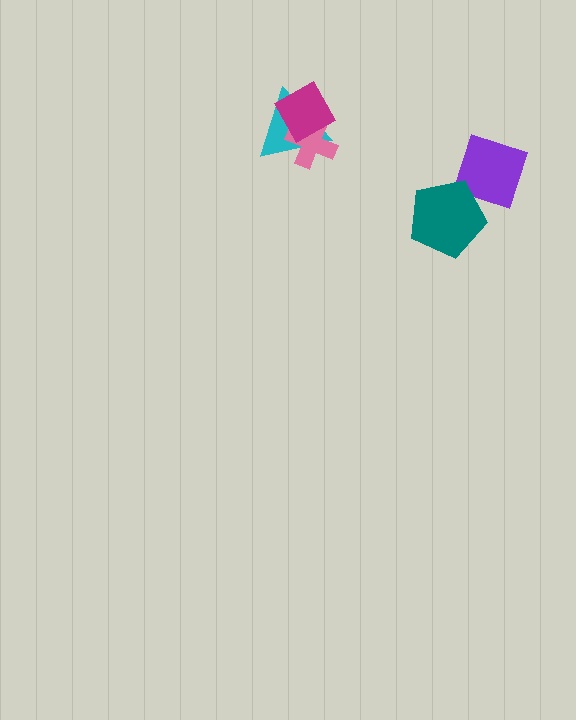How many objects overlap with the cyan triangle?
2 objects overlap with the cyan triangle.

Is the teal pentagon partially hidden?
No, no other shape covers it.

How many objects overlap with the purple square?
0 objects overlap with the purple square.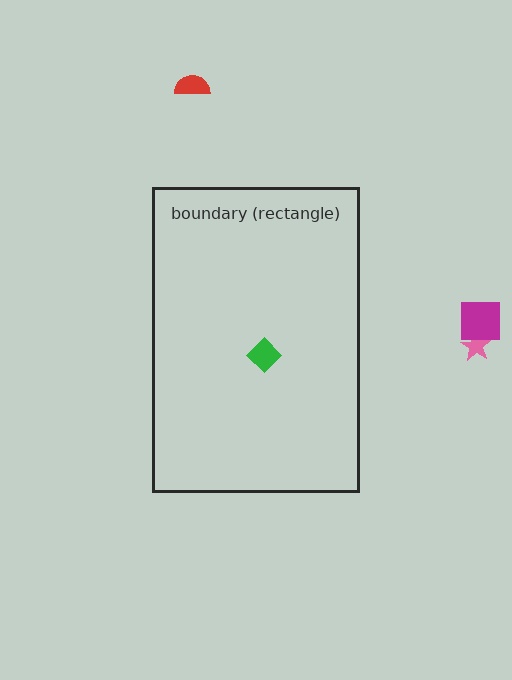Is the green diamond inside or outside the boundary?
Inside.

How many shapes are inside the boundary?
1 inside, 3 outside.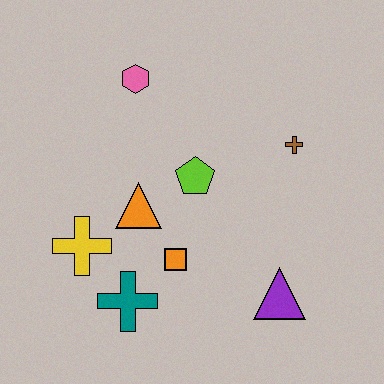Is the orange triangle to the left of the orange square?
Yes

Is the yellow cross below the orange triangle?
Yes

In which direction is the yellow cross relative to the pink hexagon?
The yellow cross is below the pink hexagon.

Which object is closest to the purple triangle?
The orange square is closest to the purple triangle.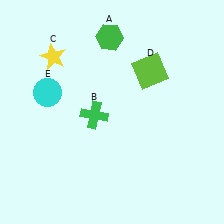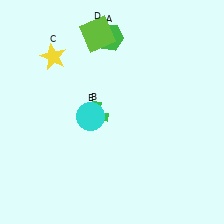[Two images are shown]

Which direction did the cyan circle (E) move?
The cyan circle (E) moved right.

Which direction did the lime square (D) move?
The lime square (D) moved left.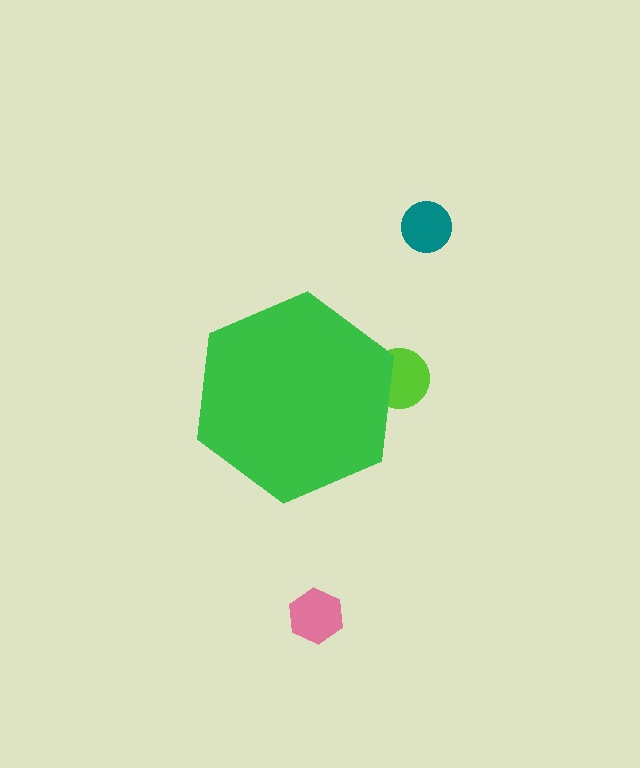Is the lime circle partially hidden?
Yes, the lime circle is partially hidden behind the green hexagon.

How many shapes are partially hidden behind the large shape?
1 shape is partially hidden.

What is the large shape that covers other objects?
A green hexagon.